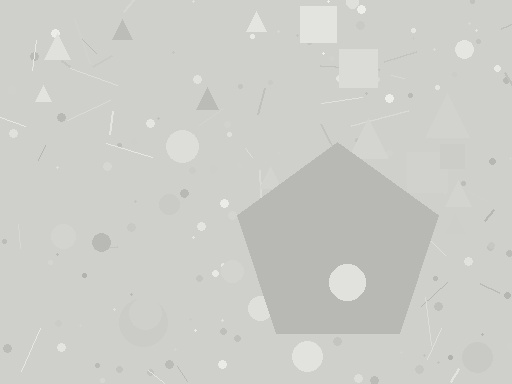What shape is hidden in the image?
A pentagon is hidden in the image.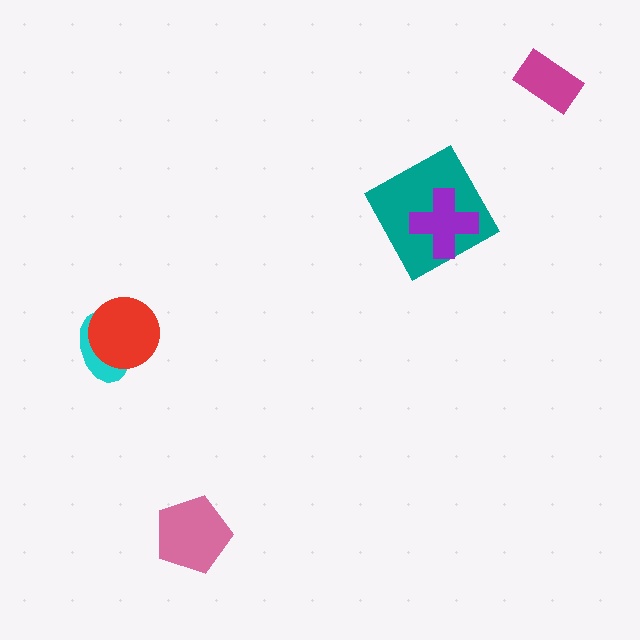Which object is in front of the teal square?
The purple cross is in front of the teal square.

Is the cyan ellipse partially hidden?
Yes, it is partially covered by another shape.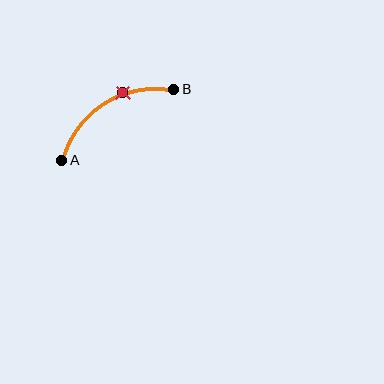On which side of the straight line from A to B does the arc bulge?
The arc bulges above the straight line connecting A and B.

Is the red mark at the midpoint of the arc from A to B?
No. The red mark lies on the arc but is closer to endpoint B. The arc midpoint would be at the point on the curve equidistant along the arc from both A and B.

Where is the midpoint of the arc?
The arc midpoint is the point on the curve farthest from the straight line joining A and B. It sits above that line.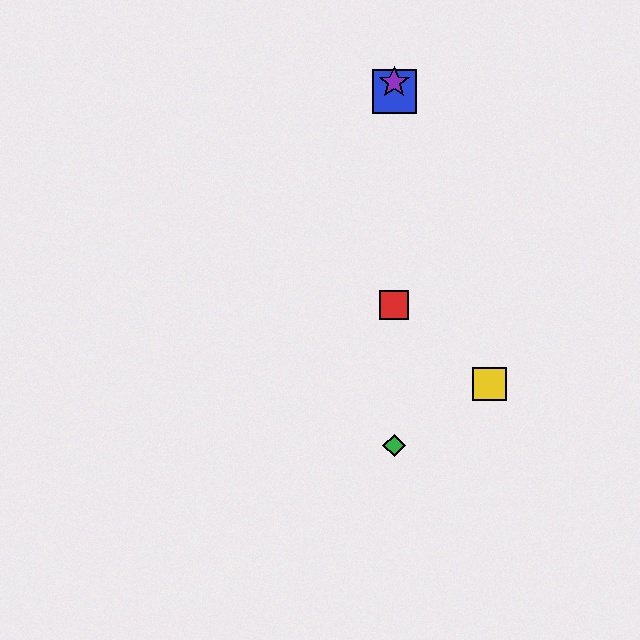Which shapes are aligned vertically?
The red square, the blue square, the green diamond, the purple star are aligned vertically.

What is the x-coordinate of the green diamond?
The green diamond is at x≈394.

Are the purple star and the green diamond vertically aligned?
Yes, both are at x≈394.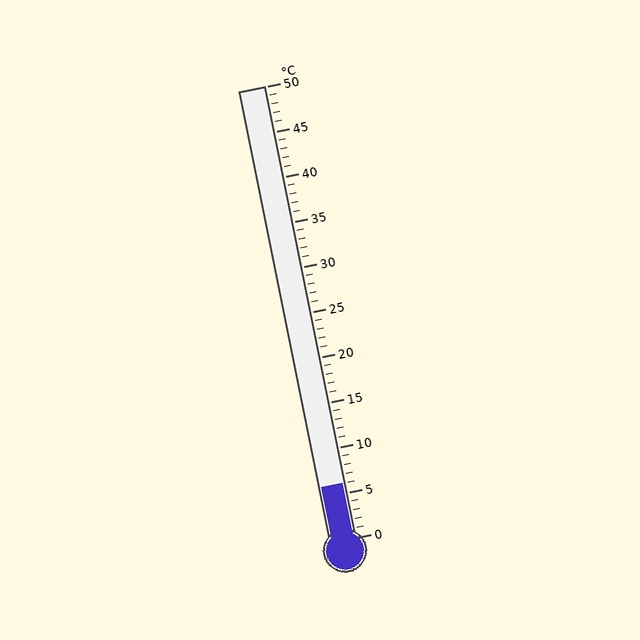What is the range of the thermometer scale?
The thermometer scale ranges from 0°C to 50°C.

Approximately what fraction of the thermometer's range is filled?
The thermometer is filled to approximately 10% of its range.